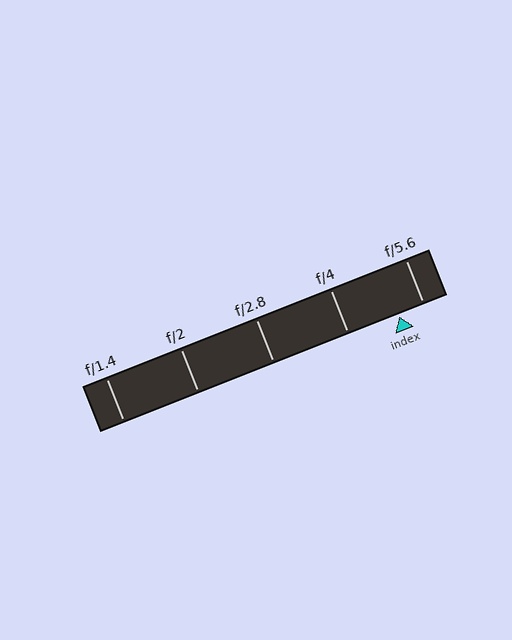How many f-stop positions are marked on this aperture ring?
There are 5 f-stop positions marked.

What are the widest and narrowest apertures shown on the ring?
The widest aperture shown is f/1.4 and the narrowest is f/5.6.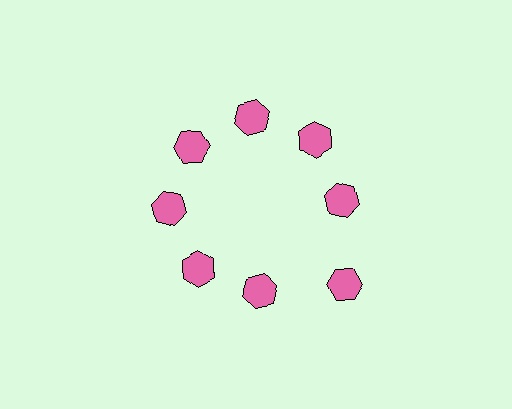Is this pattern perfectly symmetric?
No. The 8 pink hexagons are arranged in a ring, but one element near the 4 o'clock position is pushed outward from the center, breaking the 8-fold rotational symmetry.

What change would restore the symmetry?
The symmetry would be restored by moving it inward, back onto the ring so that all 8 hexagons sit at equal angles and equal distance from the center.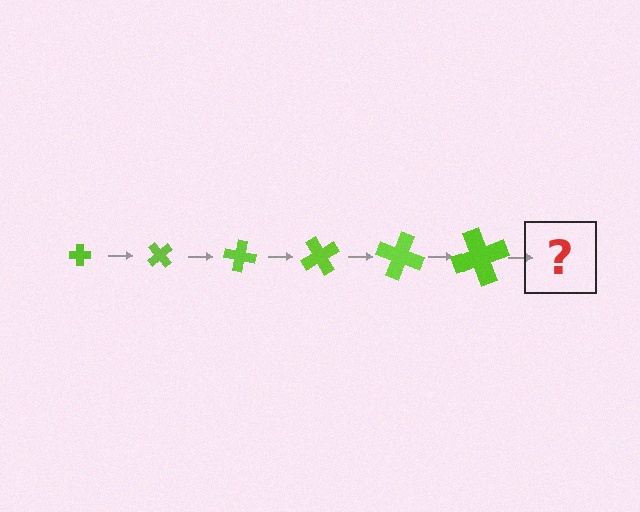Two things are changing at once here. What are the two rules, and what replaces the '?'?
The two rules are that the cross grows larger each step and it rotates 50 degrees each step. The '?' should be a cross, larger than the previous one and rotated 300 degrees from the start.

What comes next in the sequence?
The next element should be a cross, larger than the previous one and rotated 300 degrees from the start.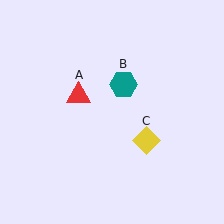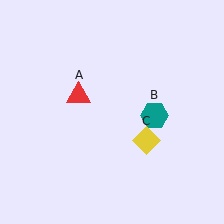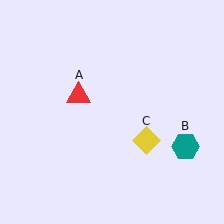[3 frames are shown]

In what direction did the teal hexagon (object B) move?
The teal hexagon (object B) moved down and to the right.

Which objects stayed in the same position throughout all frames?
Red triangle (object A) and yellow diamond (object C) remained stationary.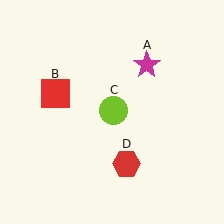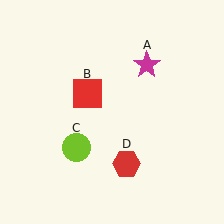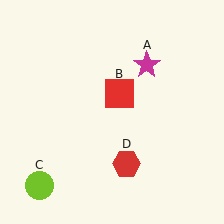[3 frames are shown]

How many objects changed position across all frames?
2 objects changed position: red square (object B), lime circle (object C).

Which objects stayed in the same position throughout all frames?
Magenta star (object A) and red hexagon (object D) remained stationary.